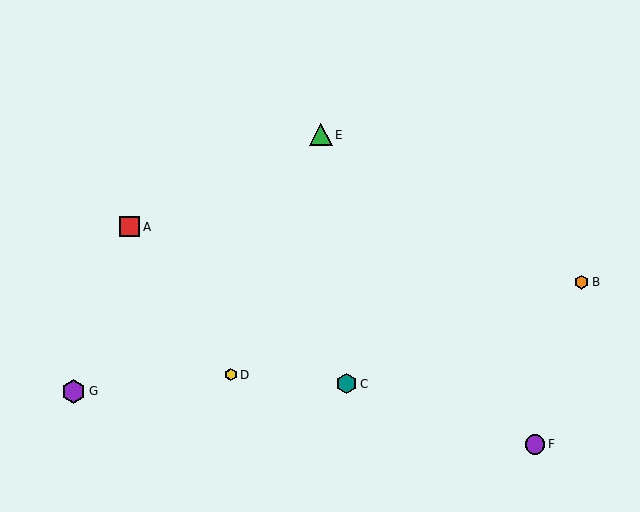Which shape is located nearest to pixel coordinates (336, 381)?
The teal hexagon (labeled C) at (346, 384) is nearest to that location.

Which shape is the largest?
The purple hexagon (labeled G) is the largest.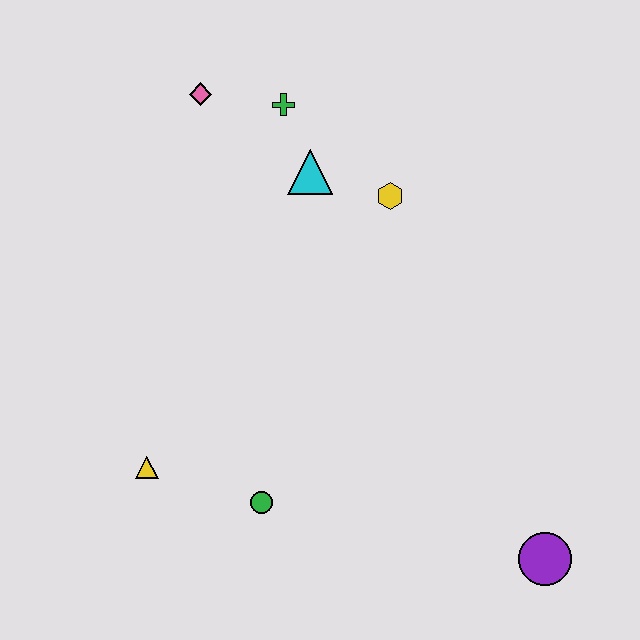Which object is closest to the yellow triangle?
The green circle is closest to the yellow triangle.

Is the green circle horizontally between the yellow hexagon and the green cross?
No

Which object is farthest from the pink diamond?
The purple circle is farthest from the pink diamond.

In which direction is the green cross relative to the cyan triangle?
The green cross is above the cyan triangle.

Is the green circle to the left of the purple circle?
Yes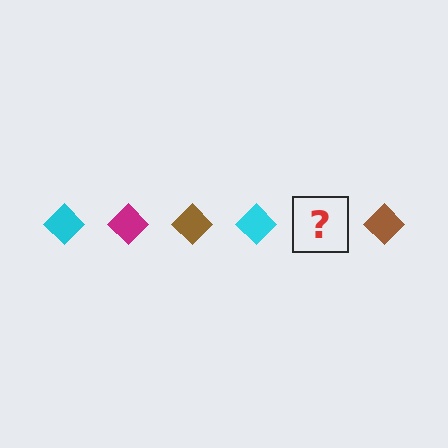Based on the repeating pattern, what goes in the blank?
The blank should be a magenta diamond.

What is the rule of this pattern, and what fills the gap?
The rule is that the pattern cycles through cyan, magenta, brown diamonds. The gap should be filled with a magenta diamond.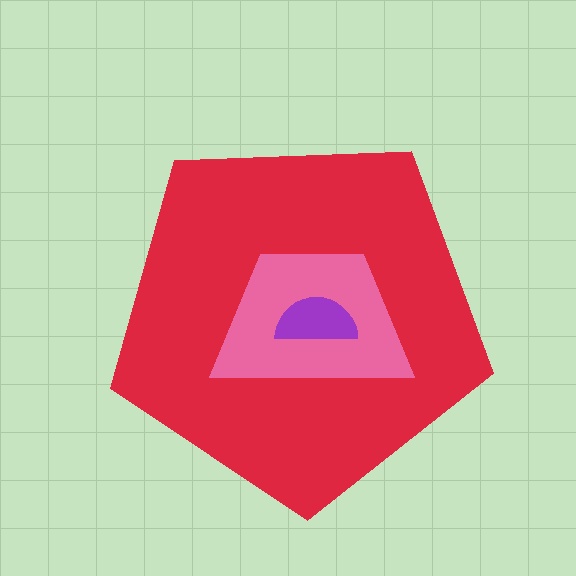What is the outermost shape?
The red pentagon.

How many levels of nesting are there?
3.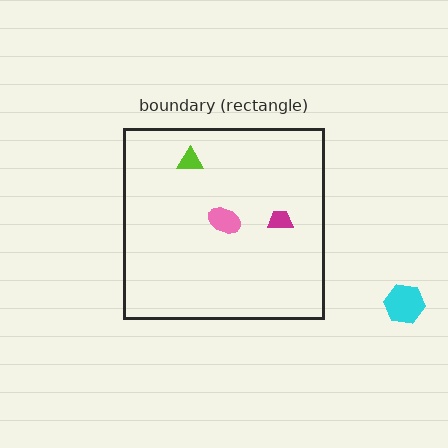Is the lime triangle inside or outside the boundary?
Inside.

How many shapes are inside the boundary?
3 inside, 1 outside.